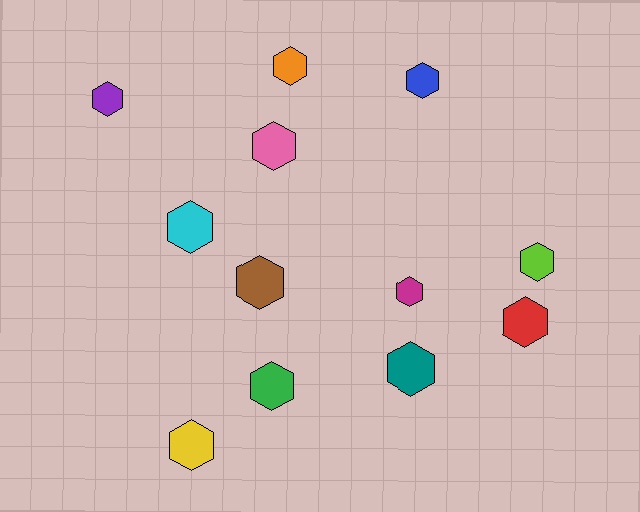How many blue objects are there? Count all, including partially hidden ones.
There is 1 blue object.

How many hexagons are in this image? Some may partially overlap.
There are 12 hexagons.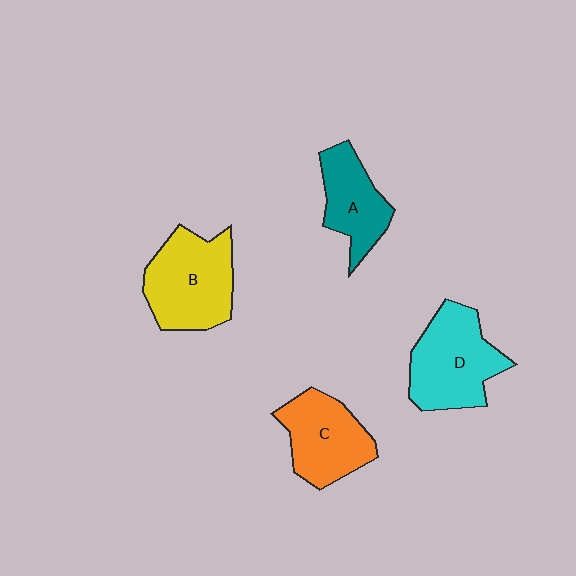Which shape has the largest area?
Shape B (yellow).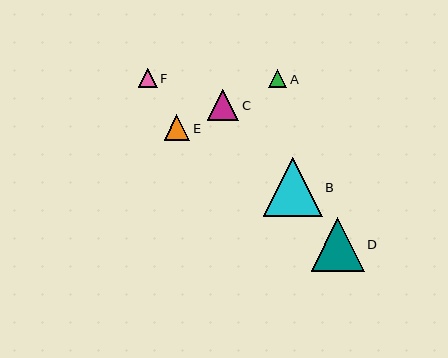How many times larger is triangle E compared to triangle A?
Triangle E is approximately 1.4 times the size of triangle A.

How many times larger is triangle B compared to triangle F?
Triangle B is approximately 3.1 times the size of triangle F.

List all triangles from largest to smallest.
From largest to smallest: B, D, C, E, F, A.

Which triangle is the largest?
Triangle B is the largest with a size of approximately 59 pixels.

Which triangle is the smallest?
Triangle A is the smallest with a size of approximately 18 pixels.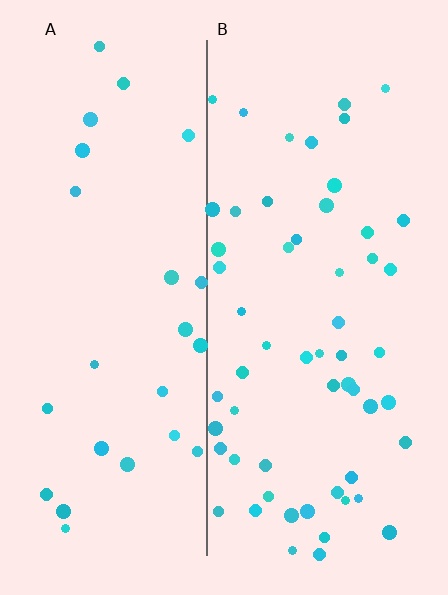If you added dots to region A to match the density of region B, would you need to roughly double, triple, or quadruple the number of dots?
Approximately double.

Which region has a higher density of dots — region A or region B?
B (the right).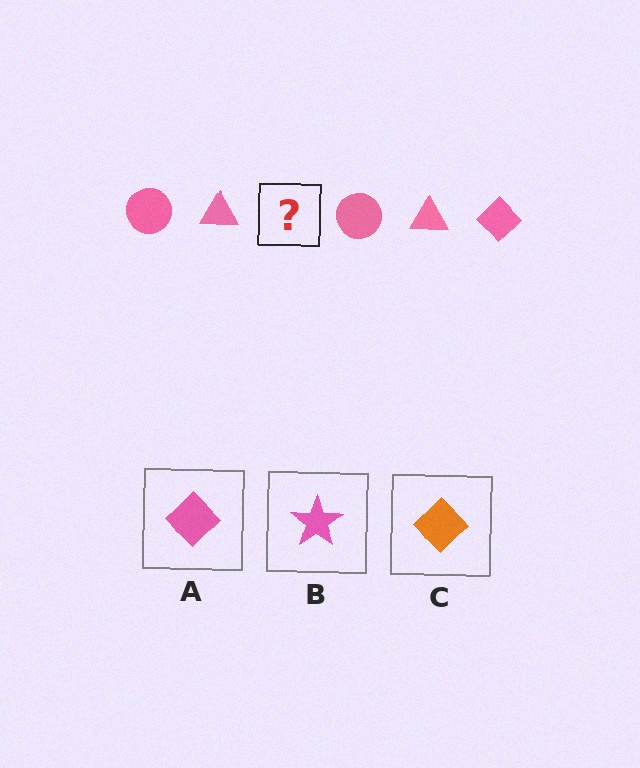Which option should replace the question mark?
Option A.